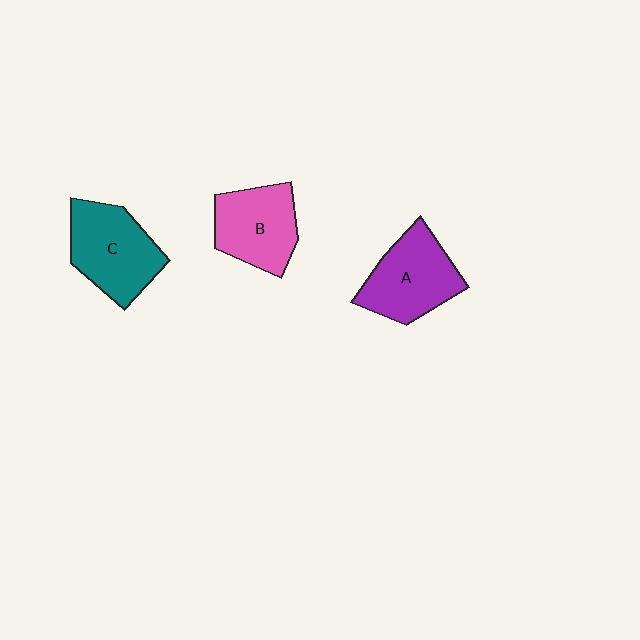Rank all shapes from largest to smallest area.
From largest to smallest: C (teal), A (purple), B (pink).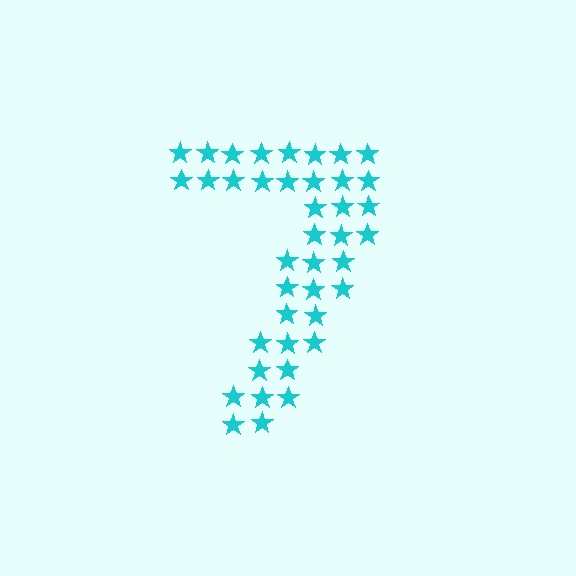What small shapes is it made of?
It is made of small stars.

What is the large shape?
The large shape is the digit 7.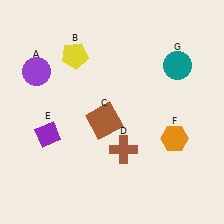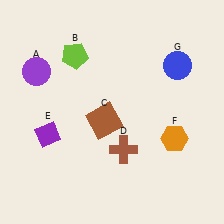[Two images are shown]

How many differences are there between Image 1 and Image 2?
There are 2 differences between the two images.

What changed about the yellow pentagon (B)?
In Image 1, B is yellow. In Image 2, it changed to lime.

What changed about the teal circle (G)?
In Image 1, G is teal. In Image 2, it changed to blue.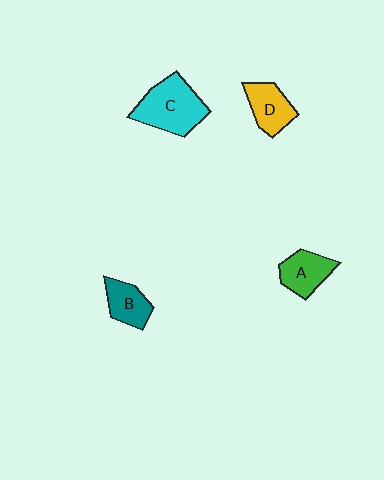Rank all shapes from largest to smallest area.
From largest to smallest: C (cyan), A (green), D (yellow), B (teal).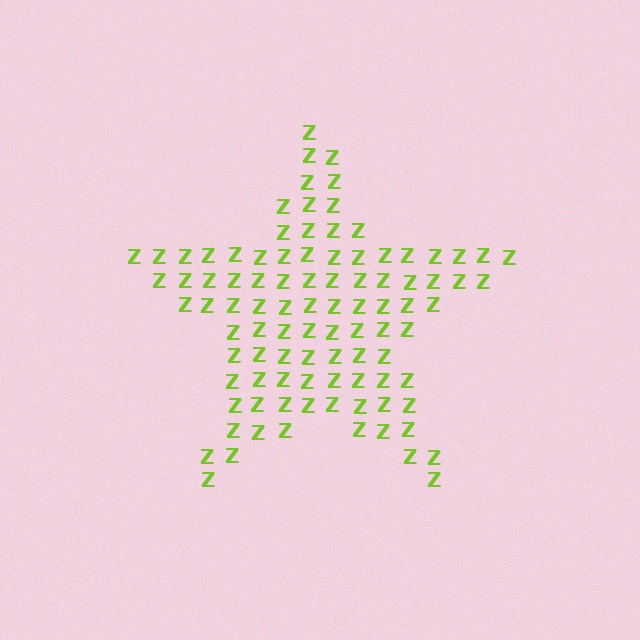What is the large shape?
The large shape is a star.